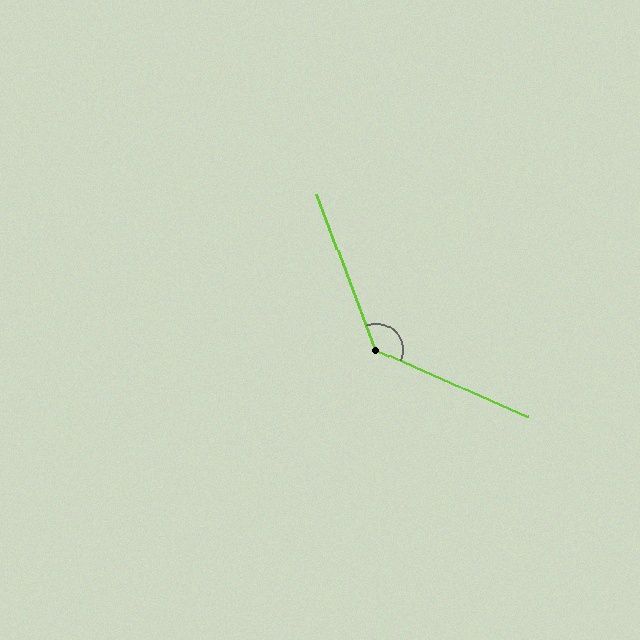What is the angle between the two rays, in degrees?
Approximately 134 degrees.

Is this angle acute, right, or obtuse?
It is obtuse.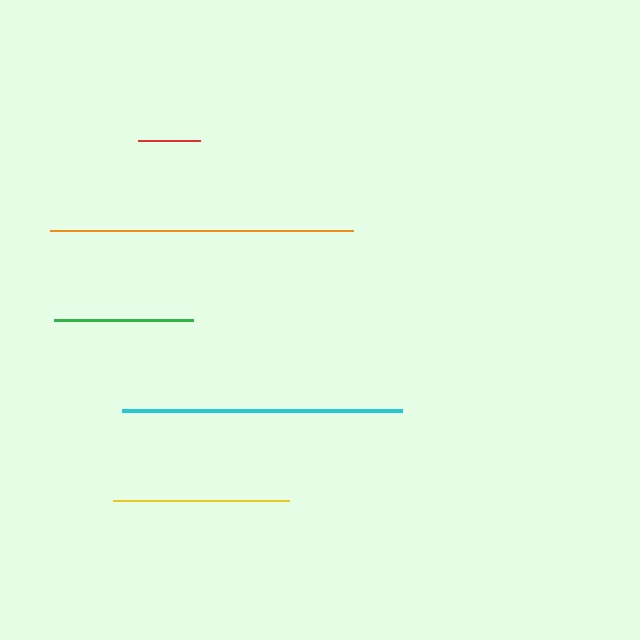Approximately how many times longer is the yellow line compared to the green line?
The yellow line is approximately 1.3 times the length of the green line.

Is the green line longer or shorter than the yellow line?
The yellow line is longer than the green line.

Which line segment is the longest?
The orange line is the longest at approximately 303 pixels.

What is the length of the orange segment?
The orange segment is approximately 303 pixels long.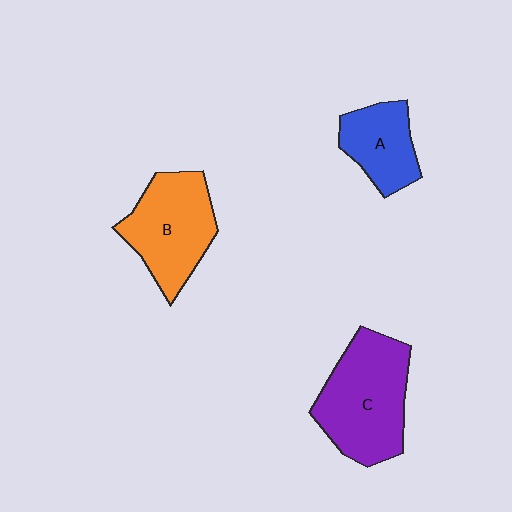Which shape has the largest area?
Shape C (purple).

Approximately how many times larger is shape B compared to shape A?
Approximately 1.5 times.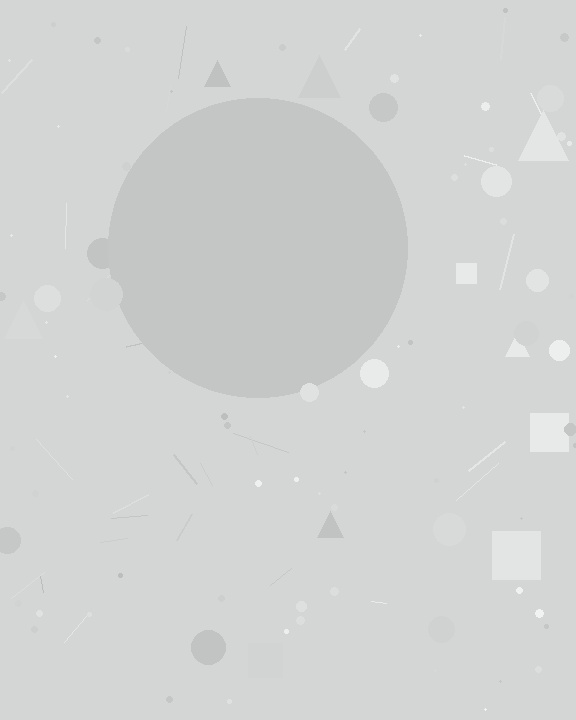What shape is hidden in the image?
A circle is hidden in the image.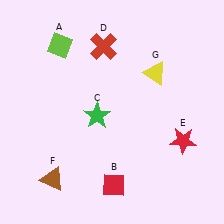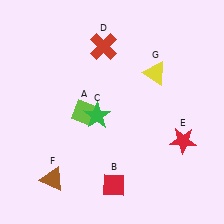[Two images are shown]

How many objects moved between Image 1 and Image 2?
1 object moved between the two images.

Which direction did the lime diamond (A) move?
The lime diamond (A) moved down.